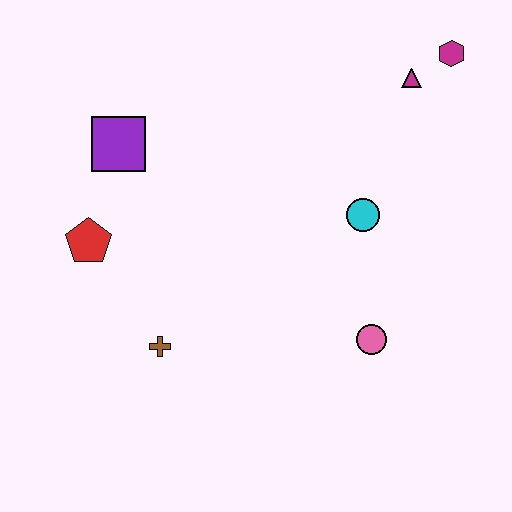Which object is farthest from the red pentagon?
The magenta hexagon is farthest from the red pentagon.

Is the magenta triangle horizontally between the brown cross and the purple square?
No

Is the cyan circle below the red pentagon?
No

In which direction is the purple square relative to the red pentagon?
The purple square is above the red pentagon.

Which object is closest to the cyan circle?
The pink circle is closest to the cyan circle.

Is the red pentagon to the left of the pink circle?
Yes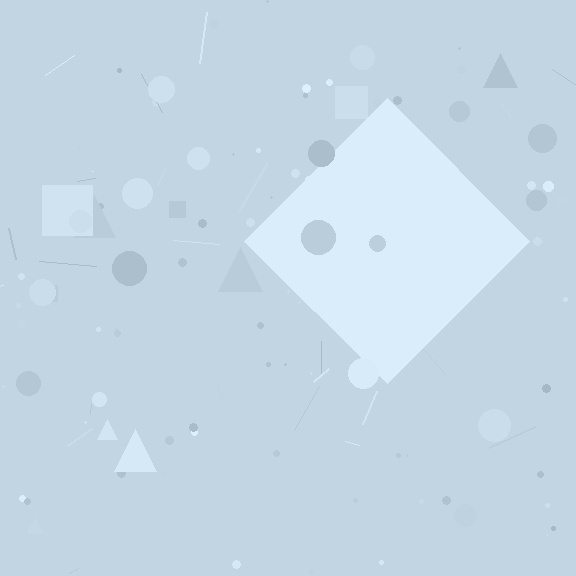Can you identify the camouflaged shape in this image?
The camouflaged shape is a diamond.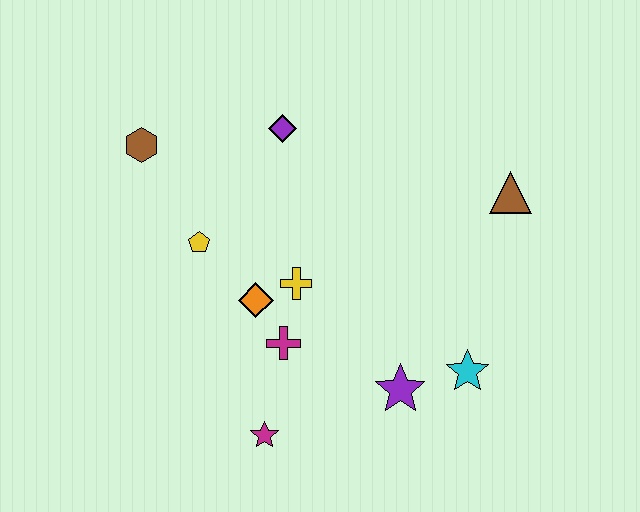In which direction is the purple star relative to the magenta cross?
The purple star is to the right of the magenta cross.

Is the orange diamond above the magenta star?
Yes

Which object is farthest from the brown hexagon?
The cyan star is farthest from the brown hexagon.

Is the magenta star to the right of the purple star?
No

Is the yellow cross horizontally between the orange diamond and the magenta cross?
No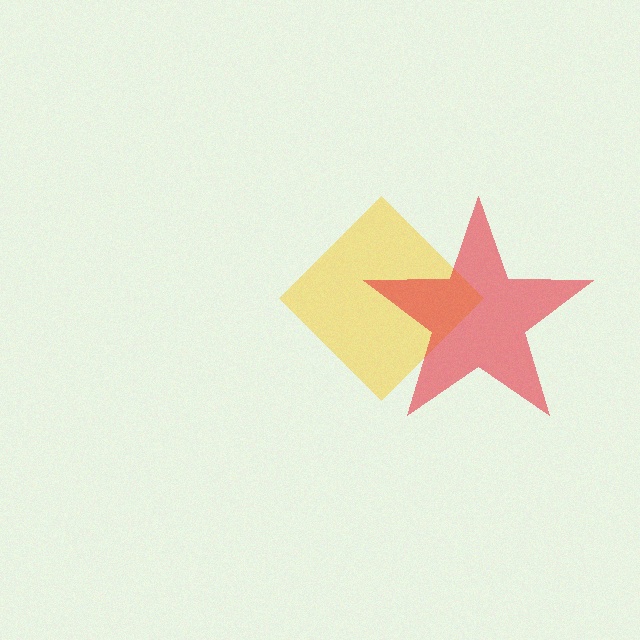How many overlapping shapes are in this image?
There are 2 overlapping shapes in the image.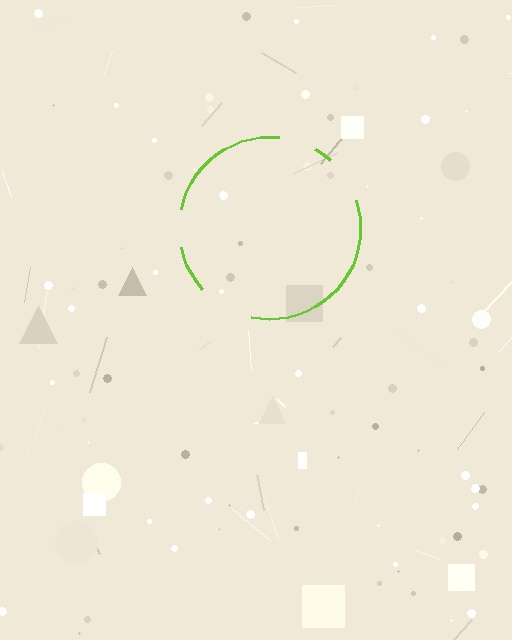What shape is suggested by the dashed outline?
The dashed outline suggests a circle.